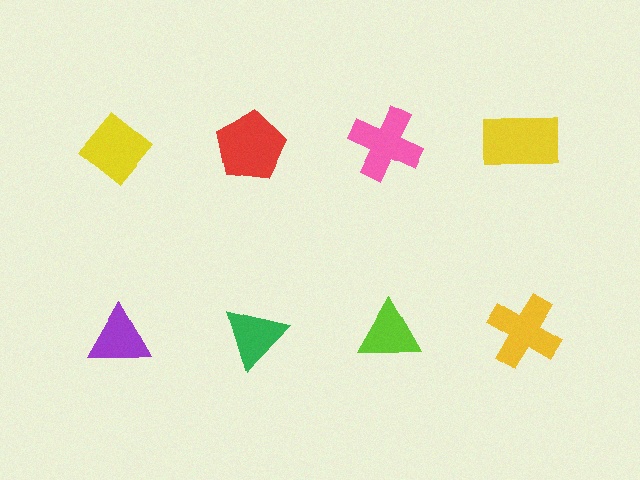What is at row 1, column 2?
A red pentagon.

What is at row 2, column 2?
A green triangle.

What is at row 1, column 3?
A pink cross.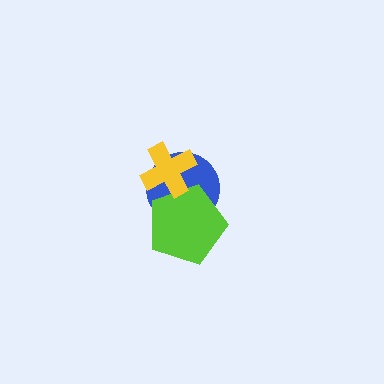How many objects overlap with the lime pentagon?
2 objects overlap with the lime pentagon.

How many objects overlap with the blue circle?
2 objects overlap with the blue circle.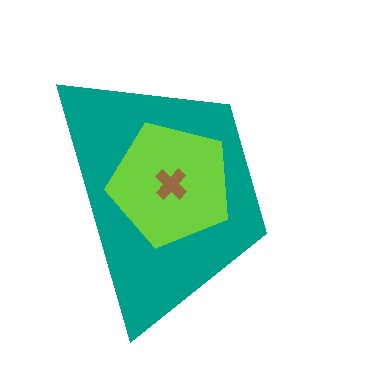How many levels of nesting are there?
3.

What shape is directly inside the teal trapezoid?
The lime pentagon.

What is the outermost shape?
The teal trapezoid.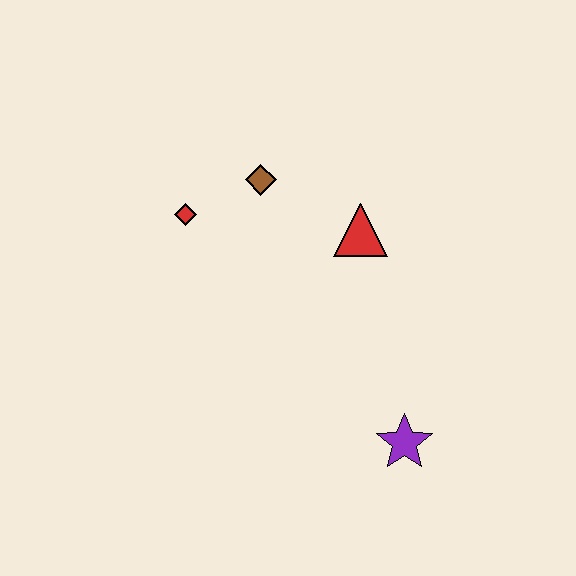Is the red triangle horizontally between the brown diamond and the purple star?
Yes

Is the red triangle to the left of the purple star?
Yes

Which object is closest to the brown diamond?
The red diamond is closest to the brown diamond.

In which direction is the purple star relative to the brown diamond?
The purple star is below the brown diamond.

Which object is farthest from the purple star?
The red diamond is farthest from the purple star.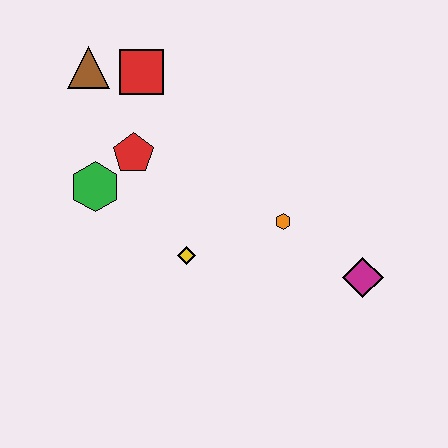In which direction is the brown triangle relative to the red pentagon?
The brown triangle is above the red pentagon.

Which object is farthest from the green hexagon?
The magenta diamond is farthest from the green hexagon.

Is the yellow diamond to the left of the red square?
No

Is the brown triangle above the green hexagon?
Yes